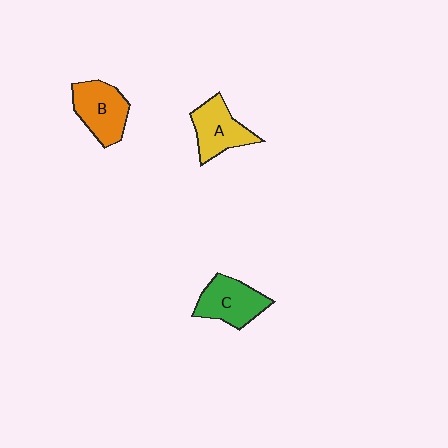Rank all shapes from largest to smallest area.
From largest to smallest: B (orange), C (green), A (yellow).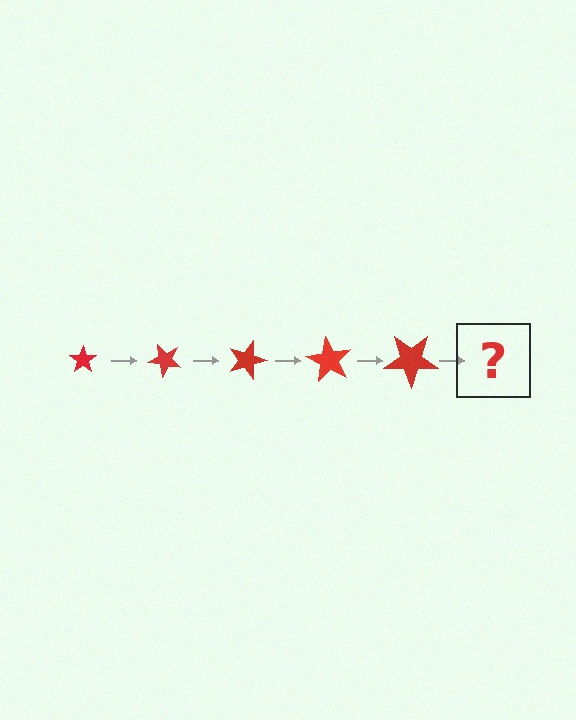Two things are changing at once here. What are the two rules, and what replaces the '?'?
The two rules are that the star grows larger each step and it rotates 45 degrees each step. The '?' should be a star, larger than the previous one and rotated 225 degrees from the start.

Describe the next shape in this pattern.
It should be a star, larger than the previous one and rotated 225 degrees from the start.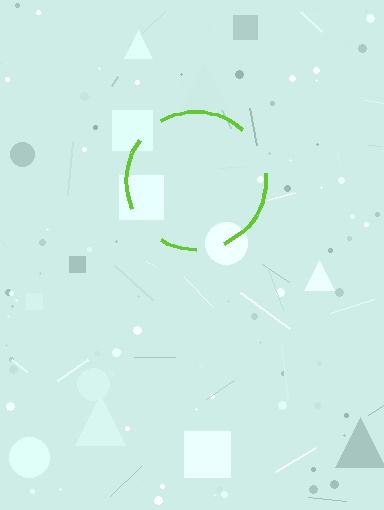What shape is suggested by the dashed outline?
The dashed outline suggests a circle.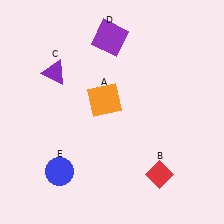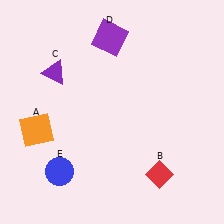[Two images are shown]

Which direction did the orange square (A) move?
The orange square (A) moved left.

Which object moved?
The orange square (A) moved left.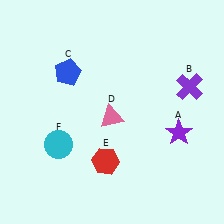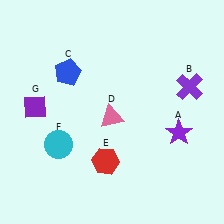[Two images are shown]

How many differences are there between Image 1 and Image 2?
There is 1 difference between the two images.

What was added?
A purple diamond (G) was added in Image 2.